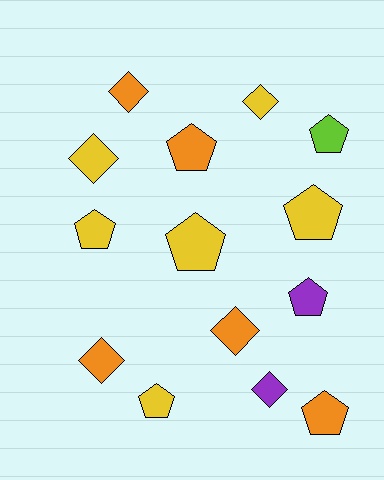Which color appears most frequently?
Yellow, with 6 objects.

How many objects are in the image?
There are 14 objects.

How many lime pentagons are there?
There is 1 lime pentagon.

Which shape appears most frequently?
Pentagon, with 8 objects.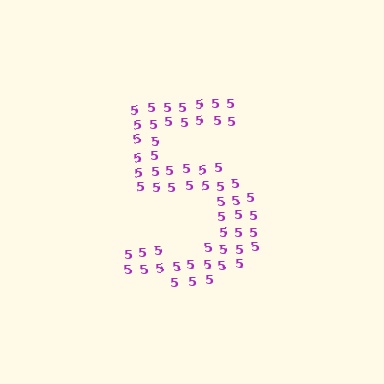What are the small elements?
The small elements are digit 5's.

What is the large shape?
The large shape is the digit 5.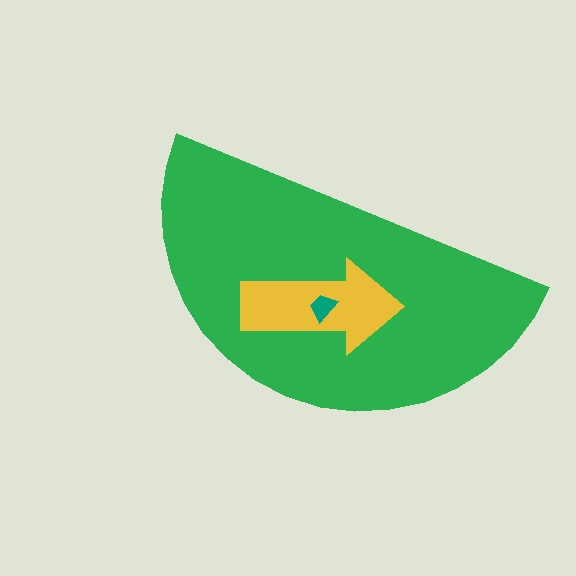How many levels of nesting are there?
3.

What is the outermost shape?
The green semicircle.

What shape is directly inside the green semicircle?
The yellow arrow.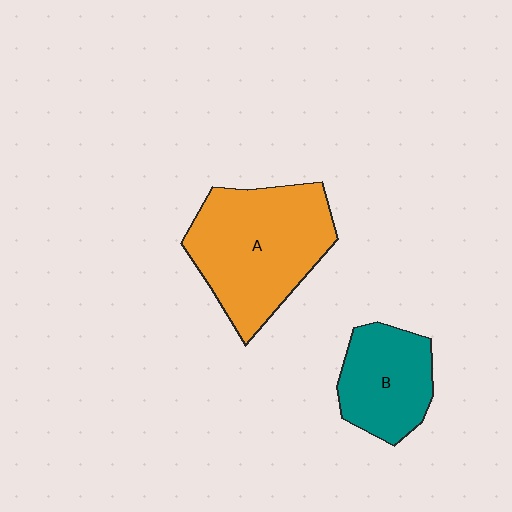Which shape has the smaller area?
Shape B (teal).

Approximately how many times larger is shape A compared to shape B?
Approximately 1.7 times.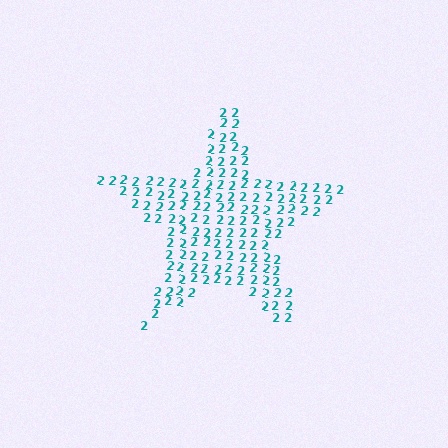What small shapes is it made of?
It is made of small digit 2's.